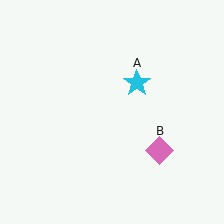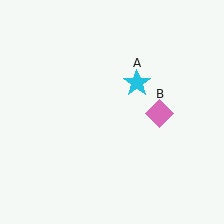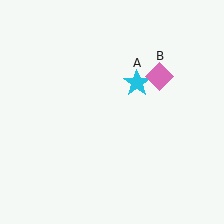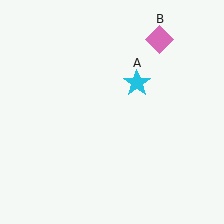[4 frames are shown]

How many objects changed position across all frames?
1 object changed position: pink diamond (object B).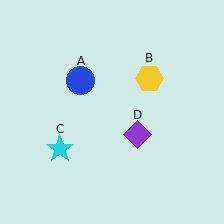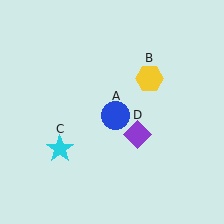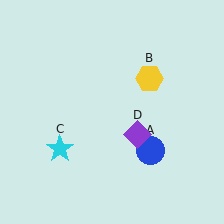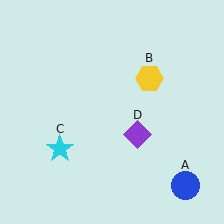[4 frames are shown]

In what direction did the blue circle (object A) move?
The blue circle (object A) moved down and to the right.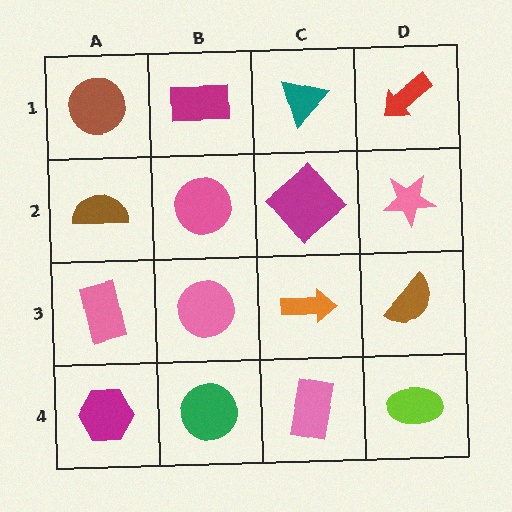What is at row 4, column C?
A pink rectangle.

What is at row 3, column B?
A pink circle.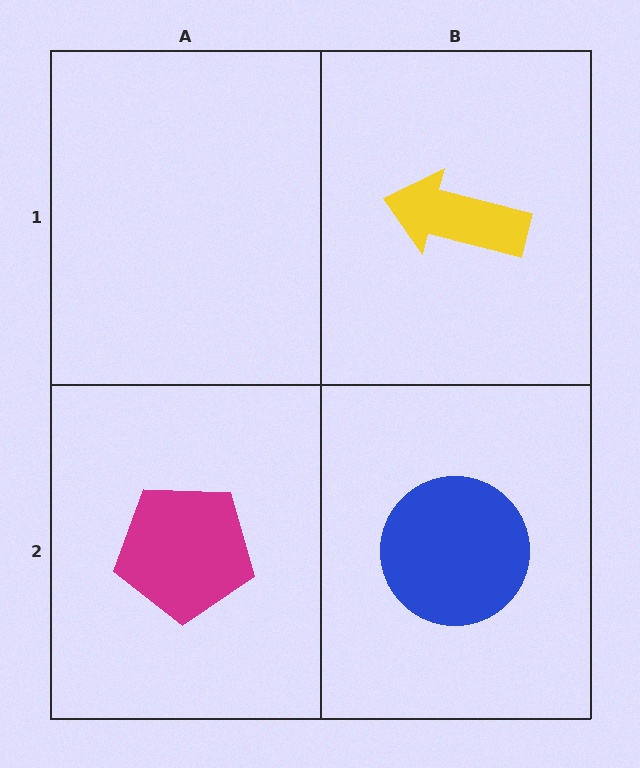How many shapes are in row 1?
1 shape.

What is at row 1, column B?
A yellow arrow.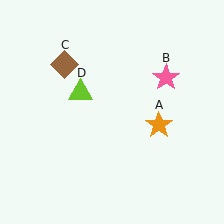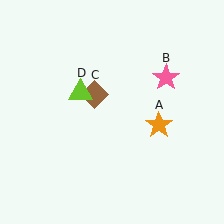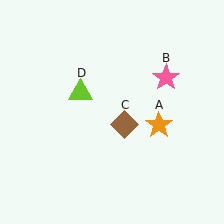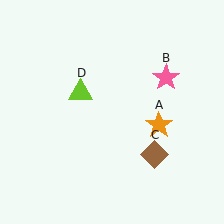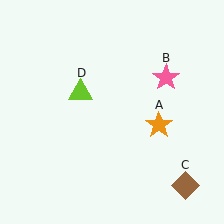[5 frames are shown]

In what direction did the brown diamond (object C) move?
The brown diamond (object C) moved down and to the right.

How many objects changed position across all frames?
1 object changed position: brown diamond (object C).